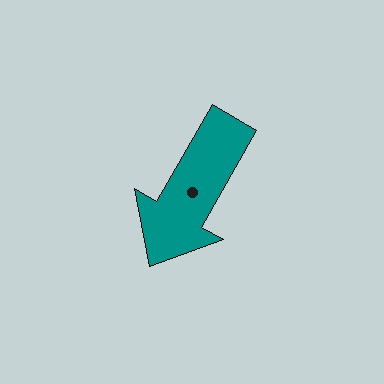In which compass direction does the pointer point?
Southwest.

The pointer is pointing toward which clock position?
Roughly 7 o'clock.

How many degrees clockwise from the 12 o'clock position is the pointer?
Approximately 210 degrees.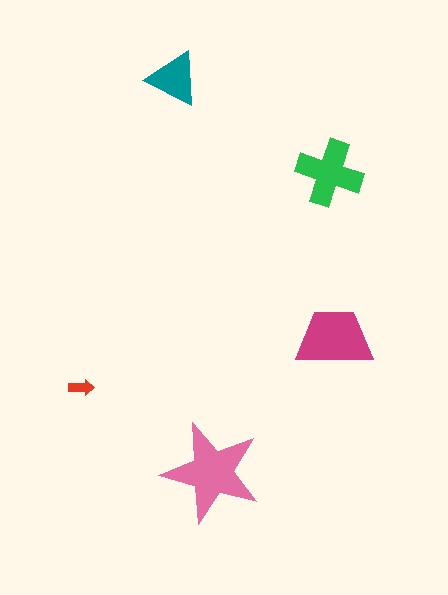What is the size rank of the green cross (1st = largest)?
3rd.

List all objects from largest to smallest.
The pink star, the magenta trapezoid, the green cross, the teal triangle, the red arrow.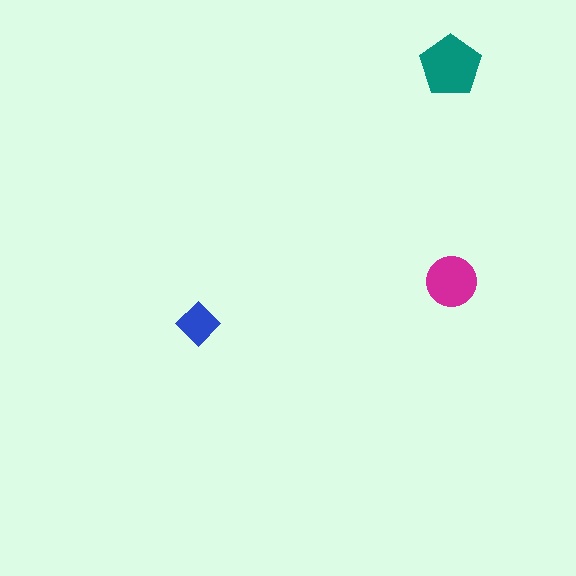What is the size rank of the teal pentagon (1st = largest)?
1st.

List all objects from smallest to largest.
The blue diamond, the magenta circle, the teal pentagon.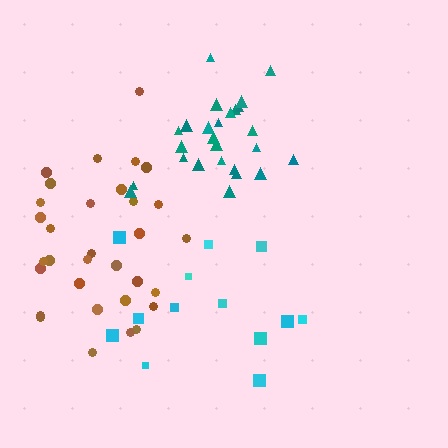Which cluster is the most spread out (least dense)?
Cyan.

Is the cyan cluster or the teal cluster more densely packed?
Teal.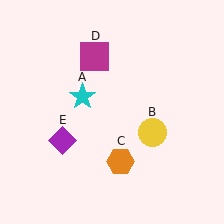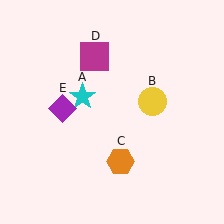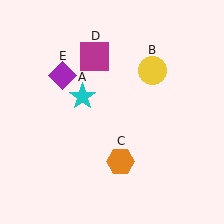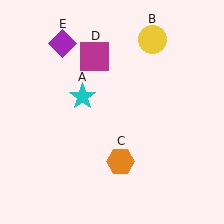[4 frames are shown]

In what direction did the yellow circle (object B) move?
The yellow circle (object B) moved up.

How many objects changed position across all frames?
2 objects changed position: yellow circle (object B), purple diamond (object E).